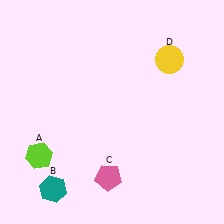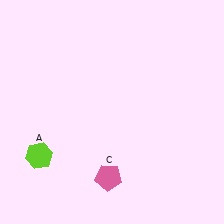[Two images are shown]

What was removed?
The teal hexagon (B), the yellow circle (D) were removed in Image 2.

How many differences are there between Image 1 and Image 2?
There are 2 differences between the two images.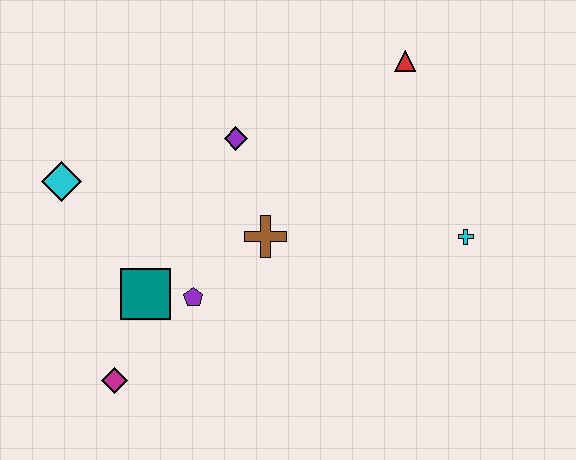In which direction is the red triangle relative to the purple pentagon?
The red triangle is above the purple pentagon.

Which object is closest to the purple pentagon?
The teal square is closest to the purple pentagon.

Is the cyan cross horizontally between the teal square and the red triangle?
No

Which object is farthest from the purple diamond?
The magenta diamond is farthest from the purple diamond.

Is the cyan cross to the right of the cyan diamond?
Yes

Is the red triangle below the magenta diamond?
No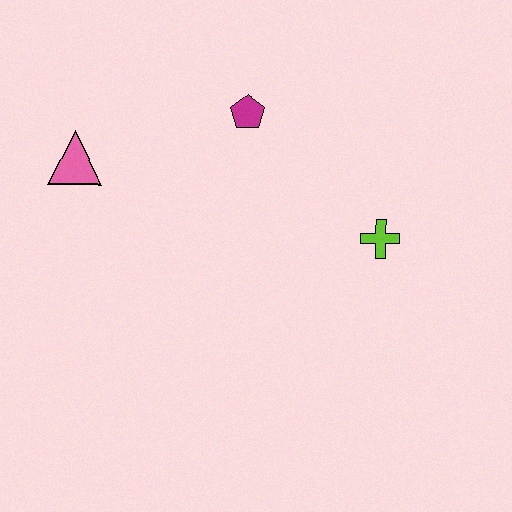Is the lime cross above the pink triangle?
No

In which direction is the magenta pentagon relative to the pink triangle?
The magenta pentagon is to the right of the pink triangle.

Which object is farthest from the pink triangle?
The lime cross is farthest from the pink triangle.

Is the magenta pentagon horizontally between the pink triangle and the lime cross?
Yes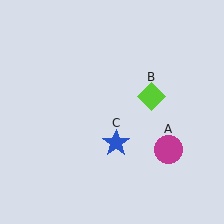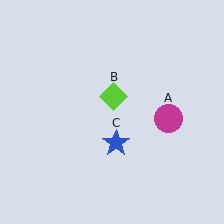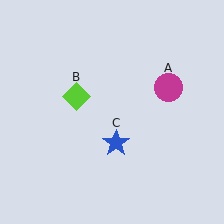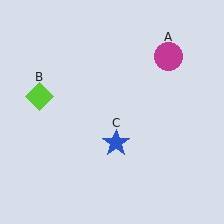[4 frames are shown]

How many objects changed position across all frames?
2 objects changed position: magenta circle (object A), lime diamond (object B).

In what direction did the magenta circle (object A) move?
The magenta circle (object A) moved up.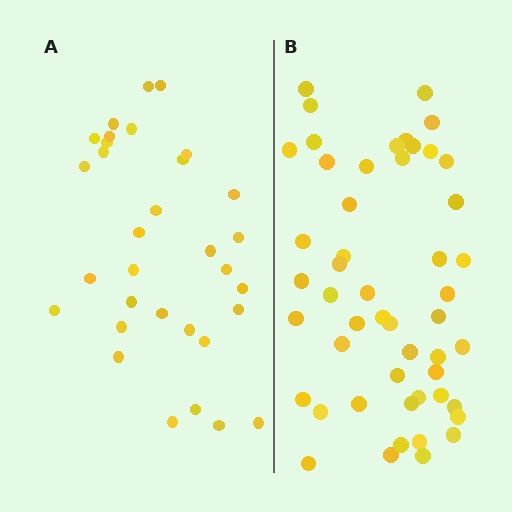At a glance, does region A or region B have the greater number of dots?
Region B (the right region) has more dots.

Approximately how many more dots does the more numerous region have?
Region B has approximately 20 more dots than region A.